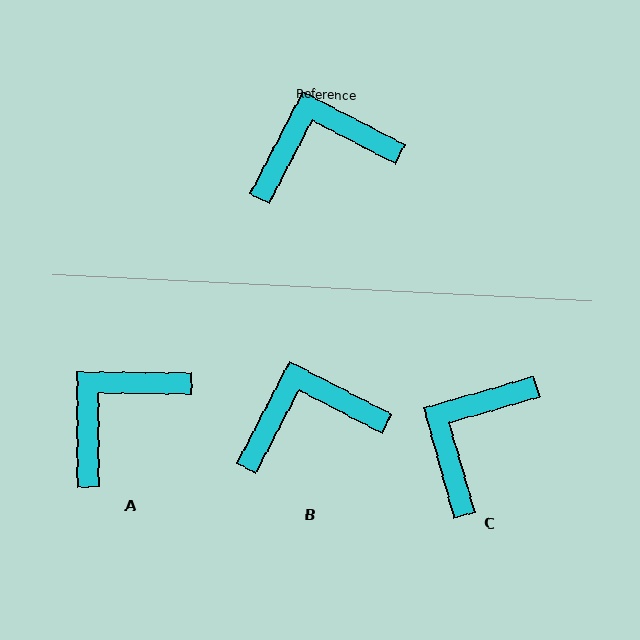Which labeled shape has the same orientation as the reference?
B.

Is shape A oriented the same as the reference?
No, it is off by about 27 degrees.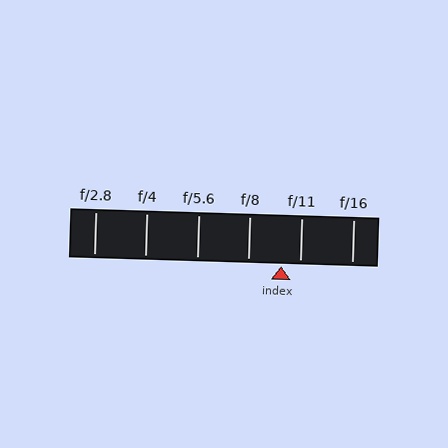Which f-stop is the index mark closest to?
The index mark is closest to f/11.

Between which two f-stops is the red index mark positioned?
The index mark is between f/8 and f/11.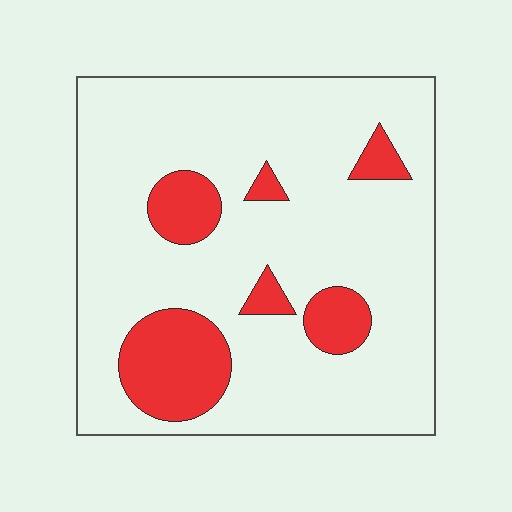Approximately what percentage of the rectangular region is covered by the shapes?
Approximately 20%.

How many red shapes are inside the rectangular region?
6.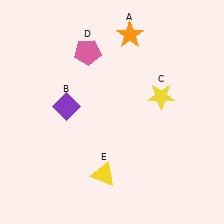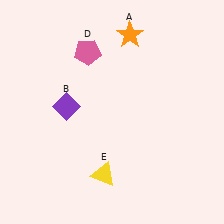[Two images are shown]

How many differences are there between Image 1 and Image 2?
There is 1 difference between the two images.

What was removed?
The yellow star (C) was removed in Image 2.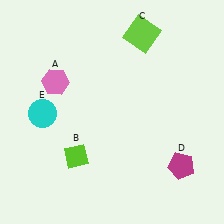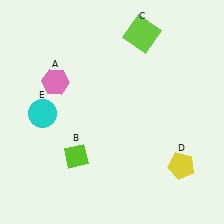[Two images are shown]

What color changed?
The pentagon (D) changed from magenta in Image 1 to yellow in Image 2.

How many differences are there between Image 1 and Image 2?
There is 1 difference between the two images.